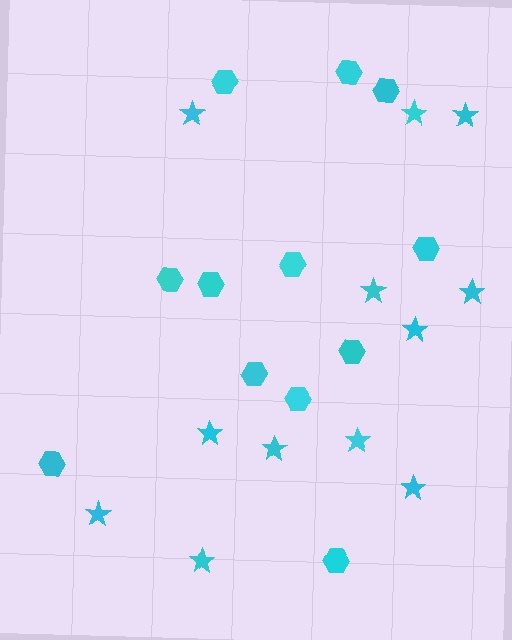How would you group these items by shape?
There are 2 groups: one group of stars (12) and one group of hexagons (12).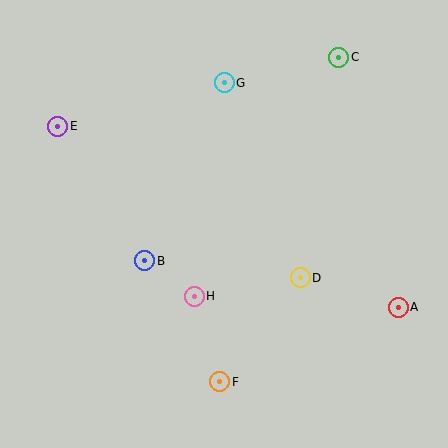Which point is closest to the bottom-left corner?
Point F is closest to the bottom-left corner.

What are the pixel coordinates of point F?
Point F is at (220, 382).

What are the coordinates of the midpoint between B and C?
The midpoint between B and C is at (242, 159).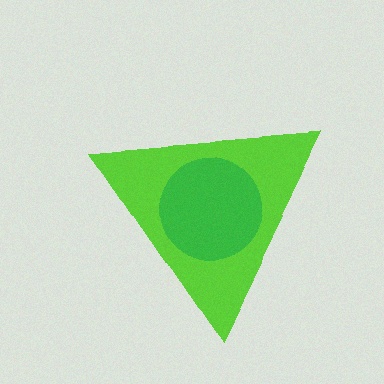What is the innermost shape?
The green circle.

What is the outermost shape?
The lime triangle.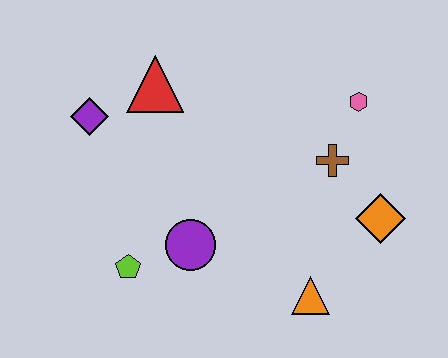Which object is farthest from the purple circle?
The pink hexagon is farthest from the purple circle.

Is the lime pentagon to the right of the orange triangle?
No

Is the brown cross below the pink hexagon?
Yes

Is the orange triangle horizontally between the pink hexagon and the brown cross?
No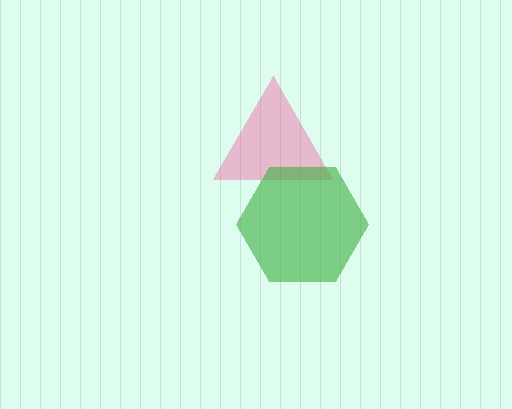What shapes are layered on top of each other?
The layered shapes are: a pink triangle, a green hexagon.